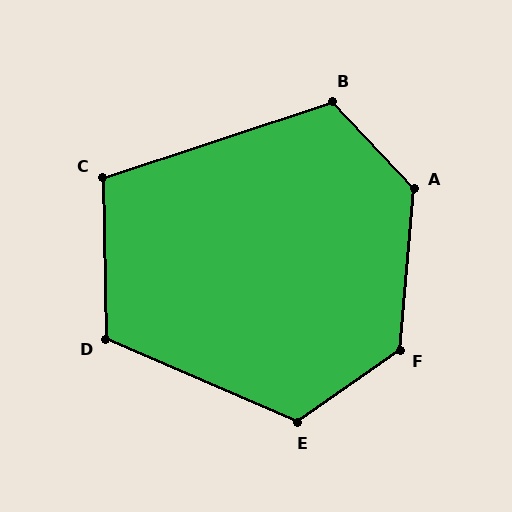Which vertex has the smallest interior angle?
C, at approximately 107 degrees.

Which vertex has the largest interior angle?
A, at approximately 132 degrees.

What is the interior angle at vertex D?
Approximately 114 degrees (obtuse).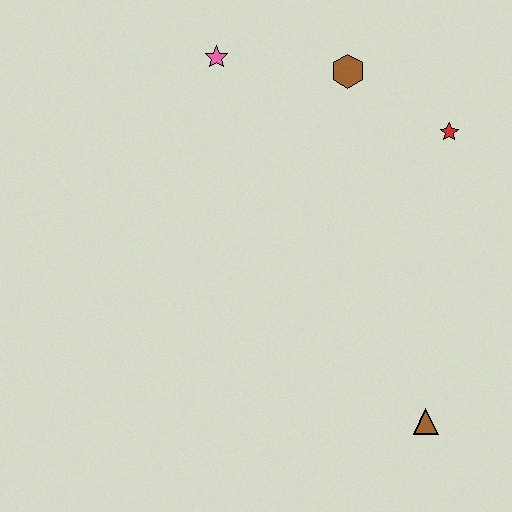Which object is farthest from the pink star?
The brown triangle is farthest from the pink star.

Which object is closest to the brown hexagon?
The red star is closest to the brown hexagon.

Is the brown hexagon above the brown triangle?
Yes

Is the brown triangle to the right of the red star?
No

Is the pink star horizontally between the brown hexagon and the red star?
No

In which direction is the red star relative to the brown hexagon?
The red star is to the right of the brown hexagon.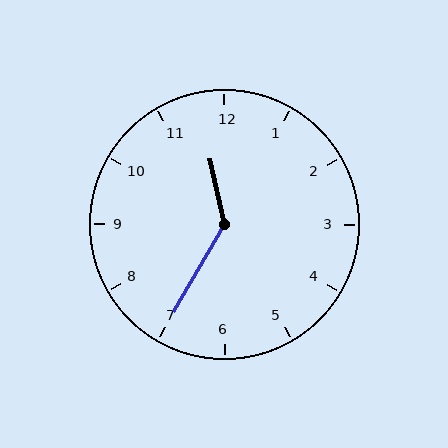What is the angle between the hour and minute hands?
Approximately 138 degrees.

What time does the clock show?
11:35.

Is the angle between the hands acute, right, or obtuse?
It is obtuse.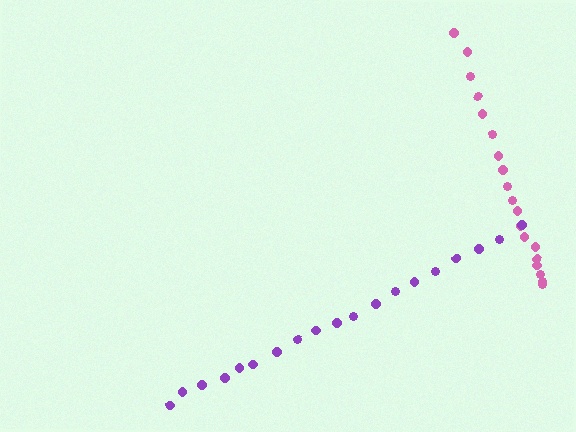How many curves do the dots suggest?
There are 2 distinct paths.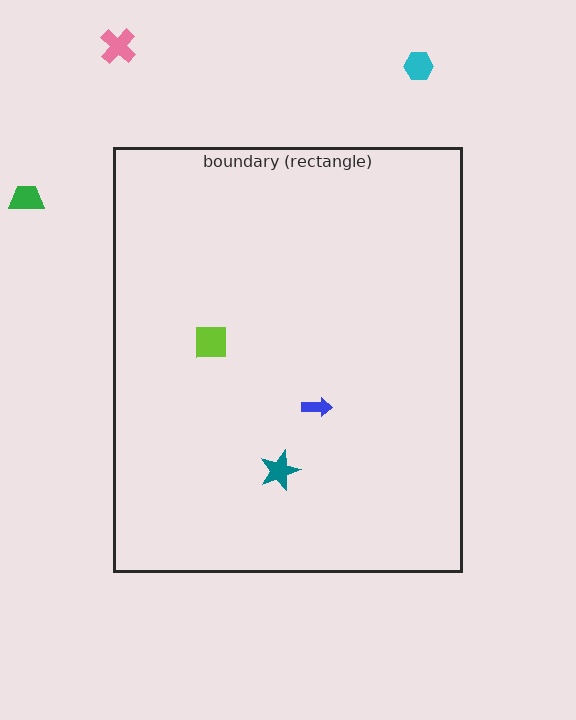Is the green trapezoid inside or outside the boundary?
Outside.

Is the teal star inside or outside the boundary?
Inside.